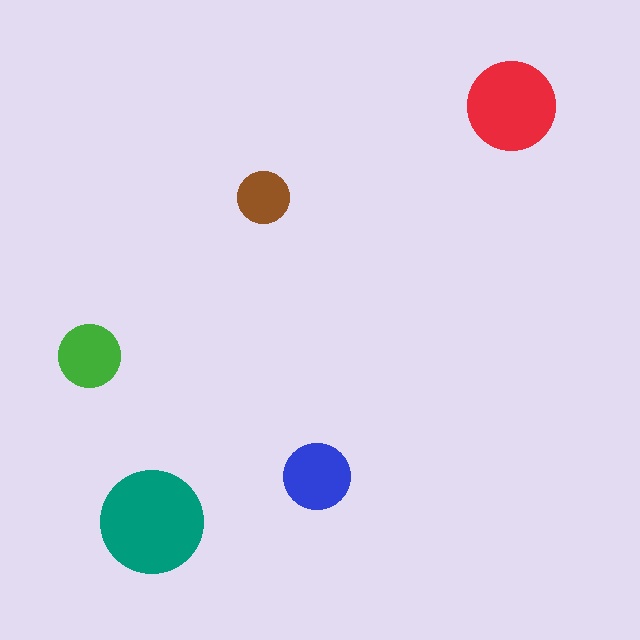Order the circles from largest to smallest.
the teal one, the red one, the blue one, the green one, the brown one.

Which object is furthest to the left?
The green circle is leftmost.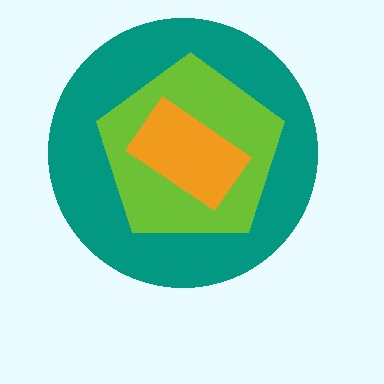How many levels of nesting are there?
3.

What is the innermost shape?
The orange rectangle.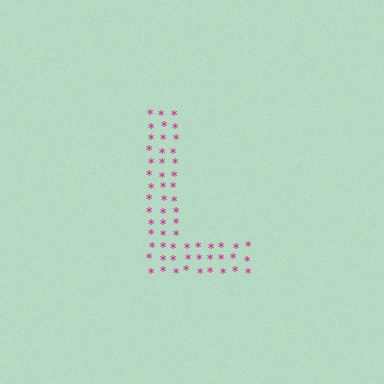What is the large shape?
The large shape is the letter L.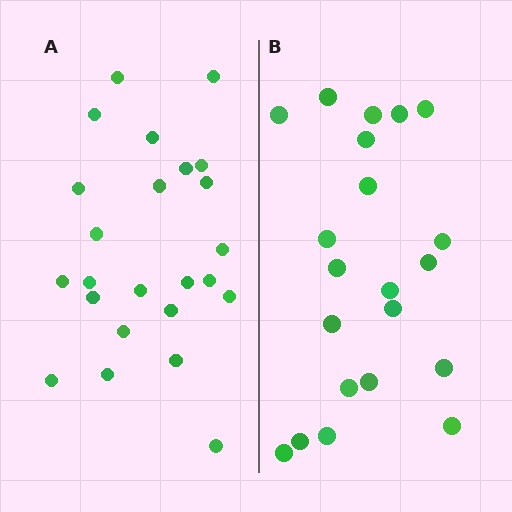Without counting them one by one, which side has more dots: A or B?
Region A (the left region) has more dots.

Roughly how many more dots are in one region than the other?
Region A has just a few more — roughly 2 or 3 more dots than region B.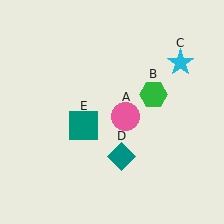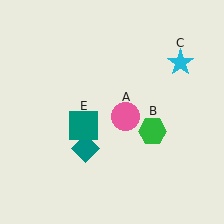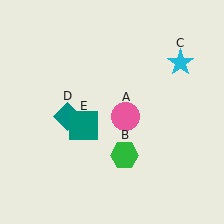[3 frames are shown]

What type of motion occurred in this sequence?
The green hexagon (object B), teal diamond (object D) rotated clockwise around the center of the scene.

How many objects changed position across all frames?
2 objects changed position: green hexagon (object B), teal diamond (object D).